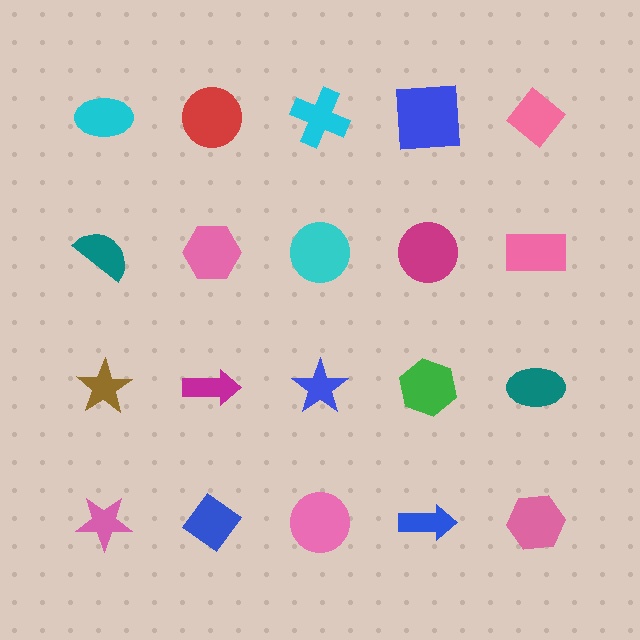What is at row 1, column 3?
A cyan cross.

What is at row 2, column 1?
A teal semicircle.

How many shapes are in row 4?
5 shapes.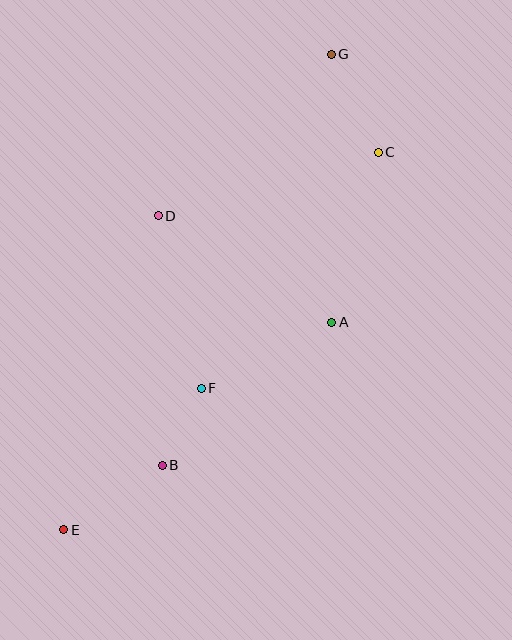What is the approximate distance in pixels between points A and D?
The distance between A and D is approximately 204 pixels.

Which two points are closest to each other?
Points B and F are closest to each other.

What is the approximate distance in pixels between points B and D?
The distance between B and D is approximately 250 pixels.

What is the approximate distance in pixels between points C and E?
The distance between C and E is approximately 491 pixels.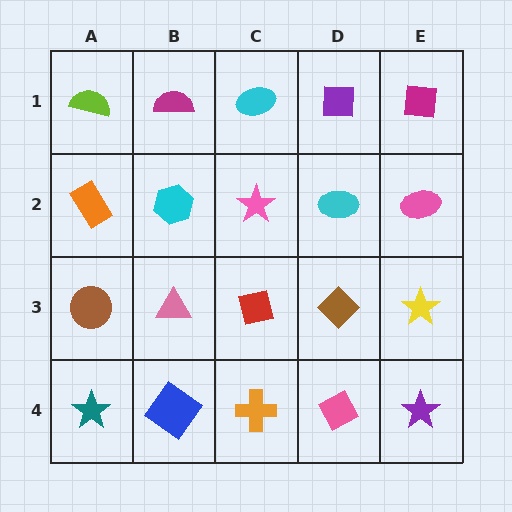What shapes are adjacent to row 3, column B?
A cyan hexagon (row 2, column B), a blue diamond (row 4, column B), a brown circle (row 3, column A), a red square (row 3, column C).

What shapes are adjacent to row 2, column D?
A purple square (row 1, column D), a brown diamond (row 3, column D), a pink star (row 2, column C), a pink ellipse (row 2, column E).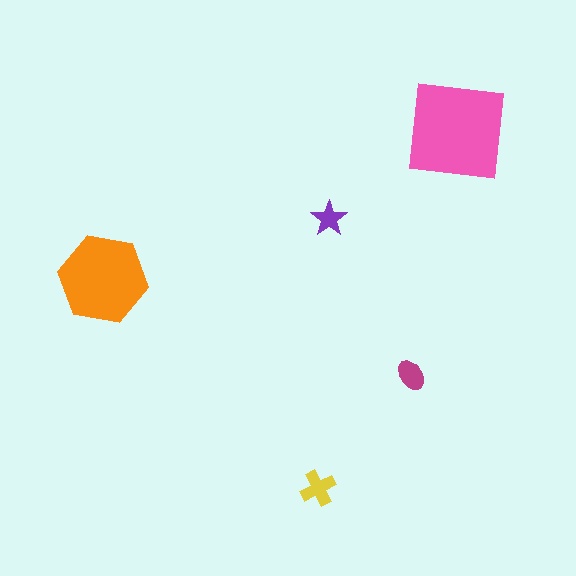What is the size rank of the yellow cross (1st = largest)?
3rd.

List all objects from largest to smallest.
The pink square, the orange hexagon, the yellow cross, the magenta ellipse, the purple star.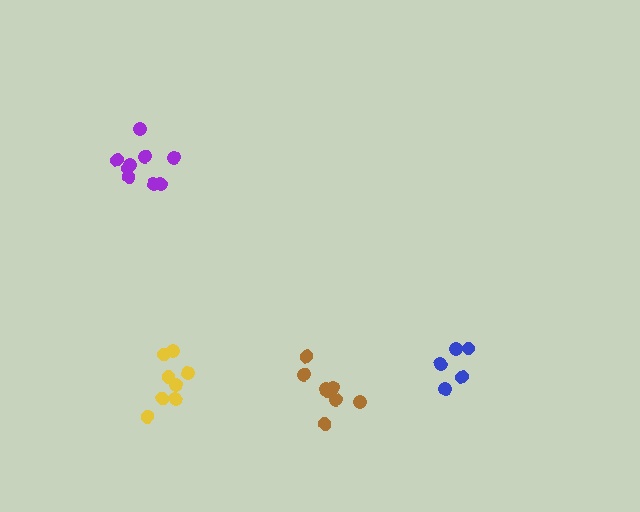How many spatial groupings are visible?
There are 4 spatial groupings.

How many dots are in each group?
Group 1: 9 dots, Group 2: 5 dots, Group 3: 8 dots, Group 4: 8 dots (30 total).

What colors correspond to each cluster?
The clusters are colored: purple, blue, yellow, brown.